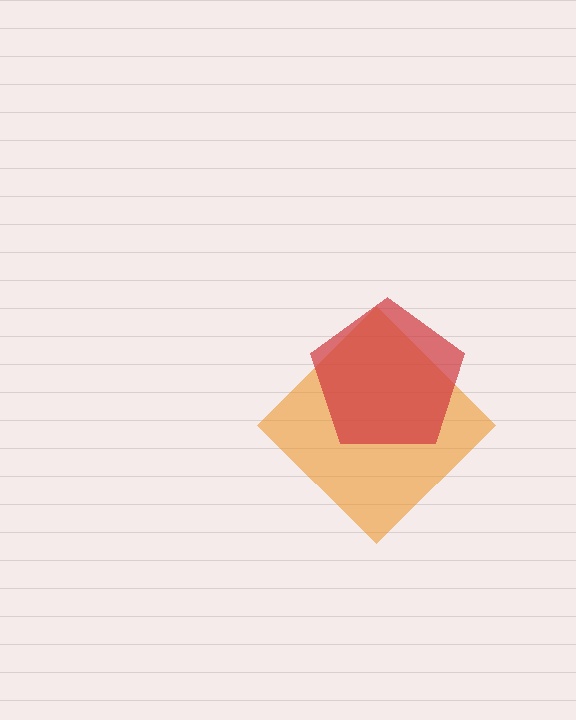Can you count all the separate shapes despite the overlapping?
Yes, there are 2 separate shapes.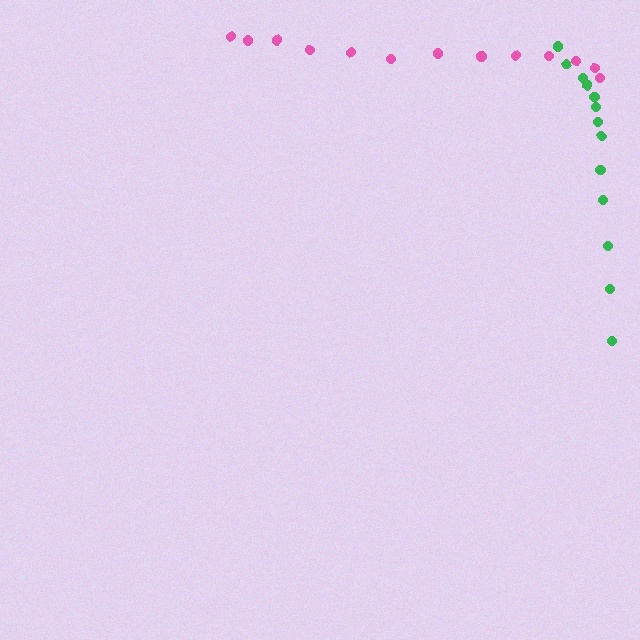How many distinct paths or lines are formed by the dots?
There are 2 distinct paths.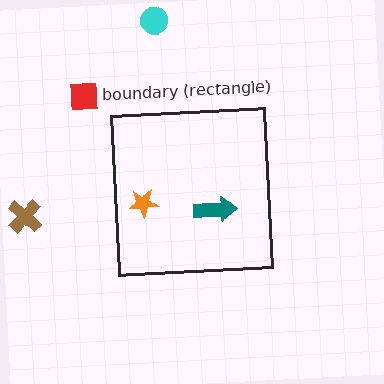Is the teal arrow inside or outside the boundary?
Inside.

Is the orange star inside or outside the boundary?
Inside.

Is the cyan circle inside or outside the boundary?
Outside.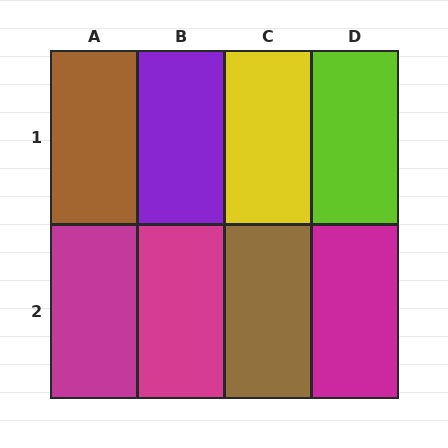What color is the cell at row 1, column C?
Yellow.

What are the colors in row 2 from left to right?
Magenta, magenta, brown, magenta.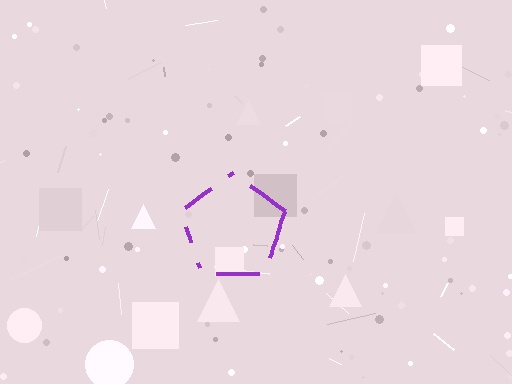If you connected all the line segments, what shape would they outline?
They would outline a pentagon.